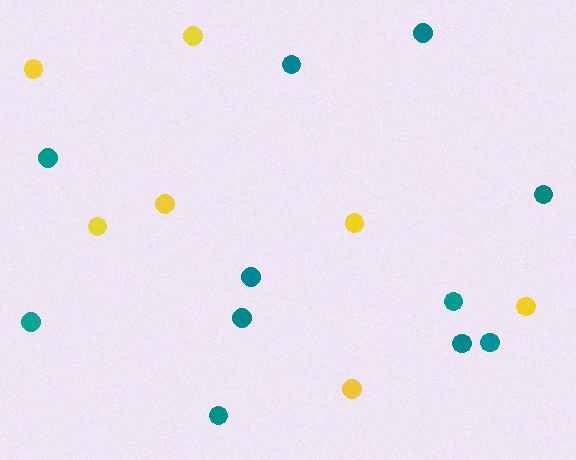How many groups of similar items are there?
There are 2 groups: one group of teal circles (11) and one group of yellow circles (7).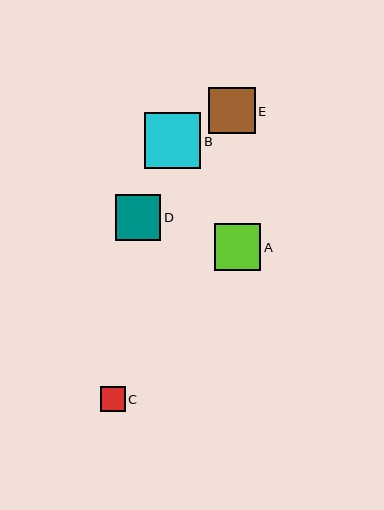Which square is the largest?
Square B is the largest with a size of approximately 56 pixels.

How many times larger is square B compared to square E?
Square B is approximately 1.2 times the size of square E.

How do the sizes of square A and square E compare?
Square A and square E are approximately the same size.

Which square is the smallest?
Square C is the smallest with a size of approximately 25 pixels.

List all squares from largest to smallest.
From largest to smallest: B, A, E, D, C.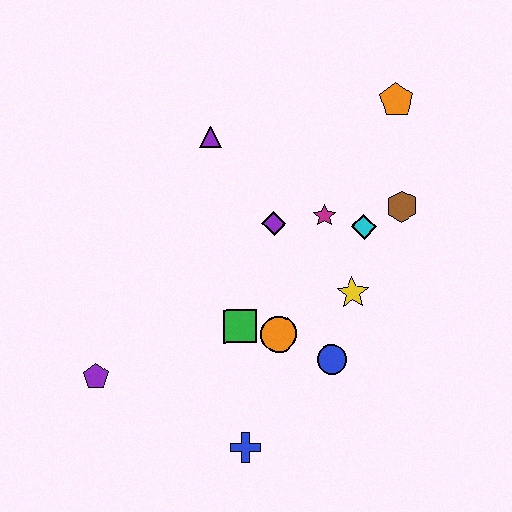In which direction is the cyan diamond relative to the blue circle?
The cyan diamond is above the blue circle.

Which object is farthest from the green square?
The orange pentagon is farthest from the green square.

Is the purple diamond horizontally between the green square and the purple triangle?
No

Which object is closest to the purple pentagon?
The green square is closest to the purple pentagon.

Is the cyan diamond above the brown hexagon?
No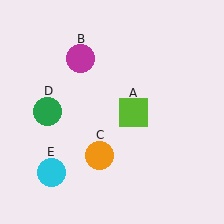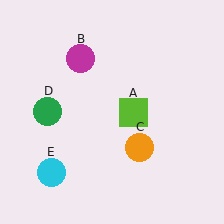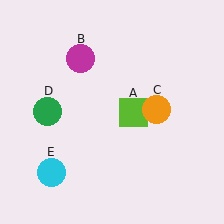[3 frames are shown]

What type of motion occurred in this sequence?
The orange circle (object C) rotated counterclockwise around the center of the scene.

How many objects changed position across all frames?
1 object changed position: orange circle (object C).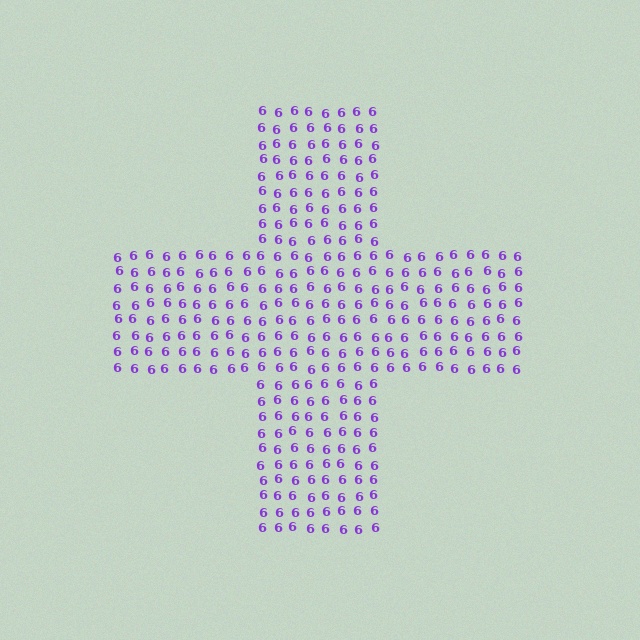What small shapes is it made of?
It is made of small digit 6's.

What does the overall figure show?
The overall figure shows a cross.